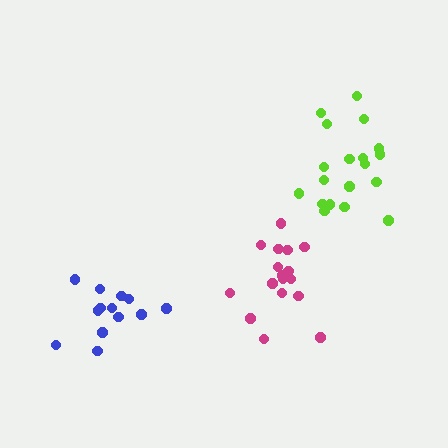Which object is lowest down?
The blue cluster is bottommost.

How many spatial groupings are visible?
There are 3 spatial groupings.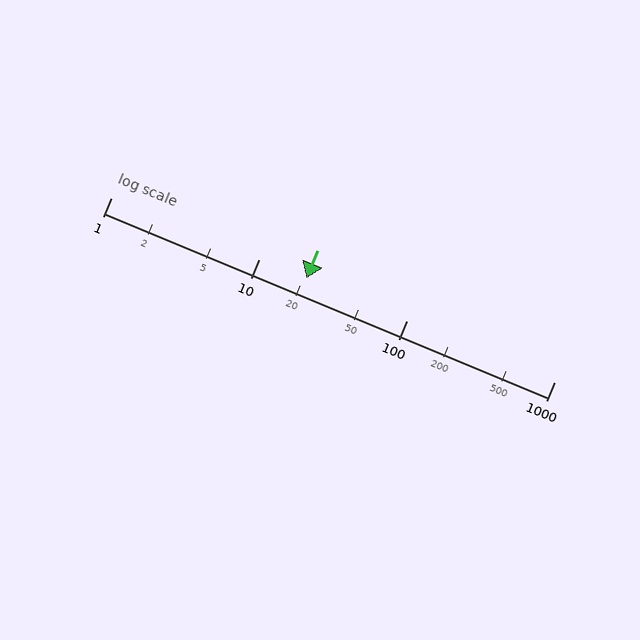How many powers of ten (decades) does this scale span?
The scale spans 3 decades, from 1 to 1000.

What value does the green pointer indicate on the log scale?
The pointer indicates approximately 21.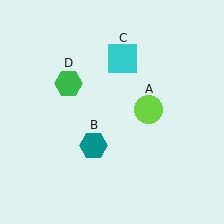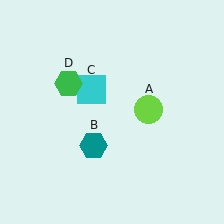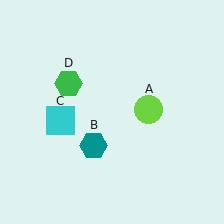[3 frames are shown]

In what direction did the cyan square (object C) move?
The cyan square (object C) moved down and to the left.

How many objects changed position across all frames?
1 object changed position: cyan square (object C).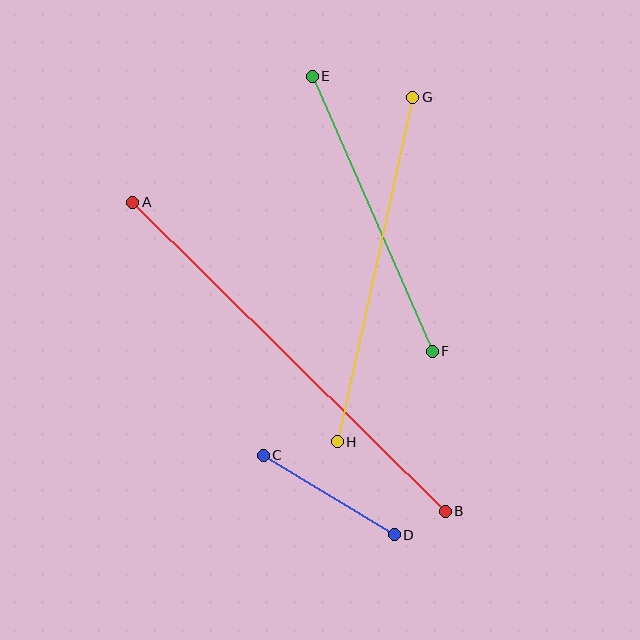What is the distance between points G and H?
The distance is approximately 353 pixels.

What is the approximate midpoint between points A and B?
The midpoint is at approximately (289, 357) pixels.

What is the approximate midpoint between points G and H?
The midpoint is at approximately (375, 270) pixels.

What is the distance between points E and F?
The distance is approximately 300 pixels.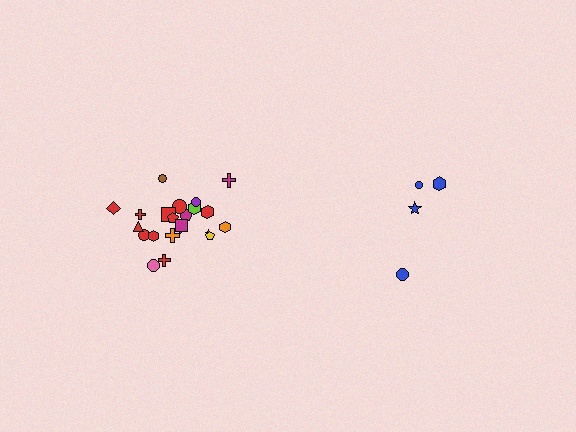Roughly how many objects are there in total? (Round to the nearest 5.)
Roughly 25 objects in total.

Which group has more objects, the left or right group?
The left group.